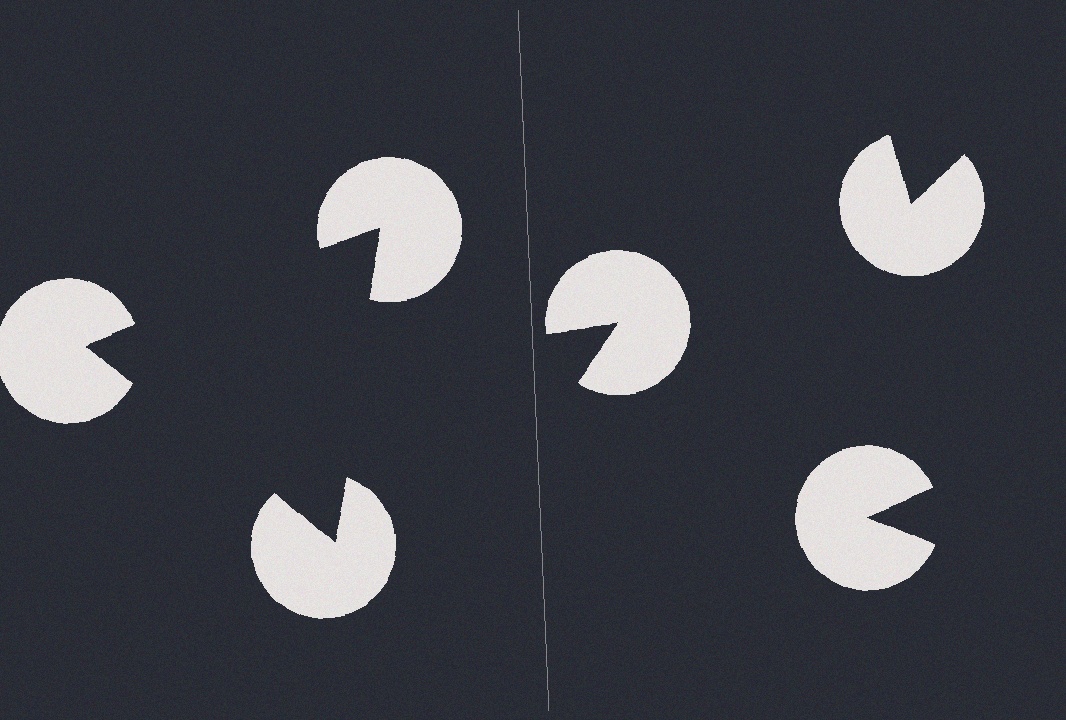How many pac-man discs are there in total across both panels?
6 — 3 on each side.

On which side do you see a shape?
An illusory triangle appears on the left side. On the right side the wedge cuts are rotated, so no coherent shape forms.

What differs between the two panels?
The pac-man discs are positioned identically on both sides; only the wedge orientations differ. On the left they align to a triangle; on the right they are misaligned.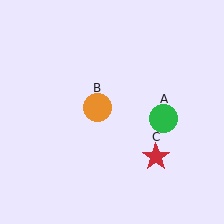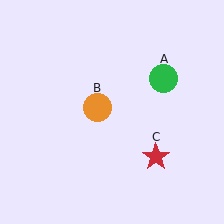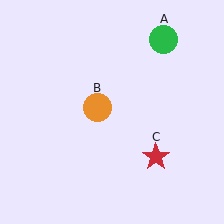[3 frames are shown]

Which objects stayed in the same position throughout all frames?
Orange circle (object B) and red star (object C) remained stationary.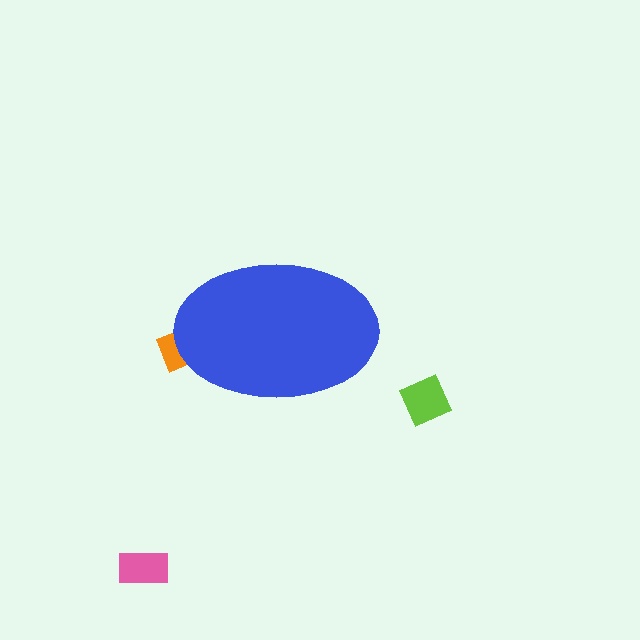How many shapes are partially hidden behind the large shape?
1 shape is partially hidden.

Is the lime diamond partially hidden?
No, the lime diamond is fully visible.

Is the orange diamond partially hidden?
Yes, the orange diamond is partially hidden behind the blue ellipse.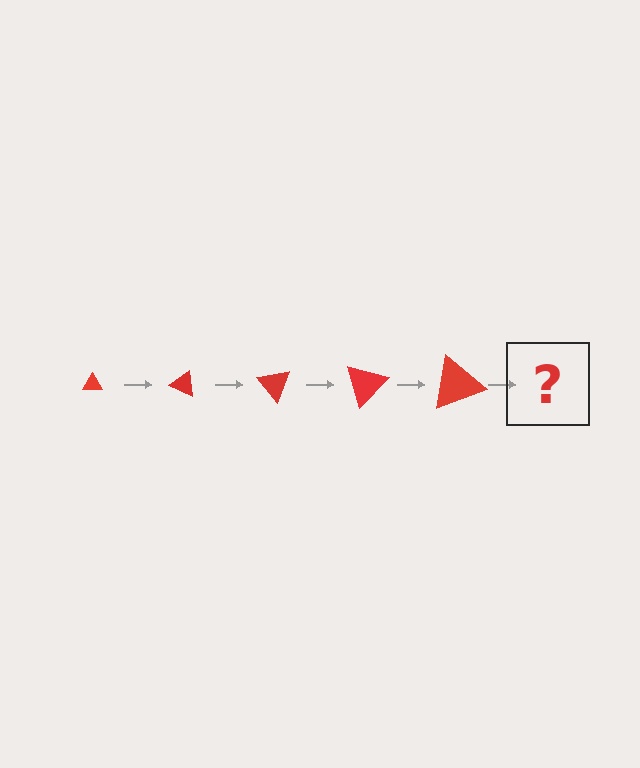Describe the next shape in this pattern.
It should be a triangle, larger than the previous one and rotated 125 degrees from the start.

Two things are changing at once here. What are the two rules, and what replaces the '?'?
The two rules are that the triangle grows larger each step and it rotates 25 degrees each step. The '?' should be a triangle, larger than the previous one and rotated 125 degrees from the start.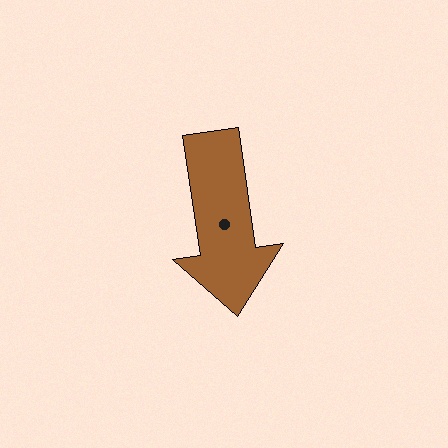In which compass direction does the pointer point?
South.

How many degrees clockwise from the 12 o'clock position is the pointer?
Approximately 172 degrees.